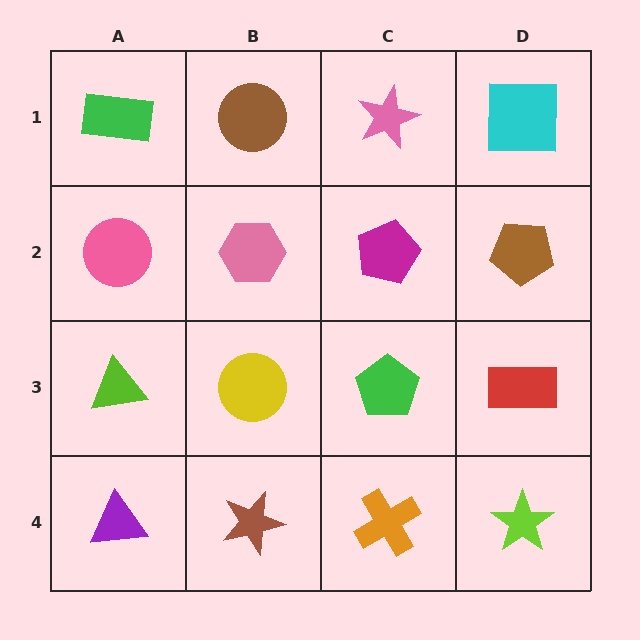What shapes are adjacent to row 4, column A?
A lime triangle (row 3, column A), a brown star (row 4, column B).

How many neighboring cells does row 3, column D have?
3.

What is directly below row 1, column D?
A brown pentagon.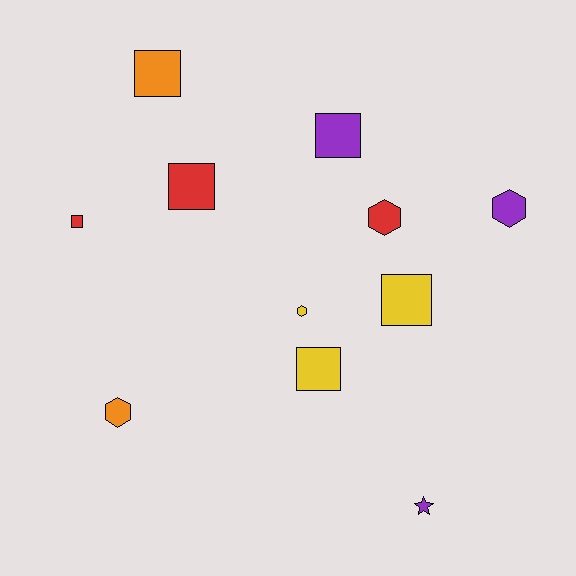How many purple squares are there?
There is 1 purple square.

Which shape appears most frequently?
Square, with 6 objects.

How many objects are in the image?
There are 11 objects.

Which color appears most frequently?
Purple, with 3 objects.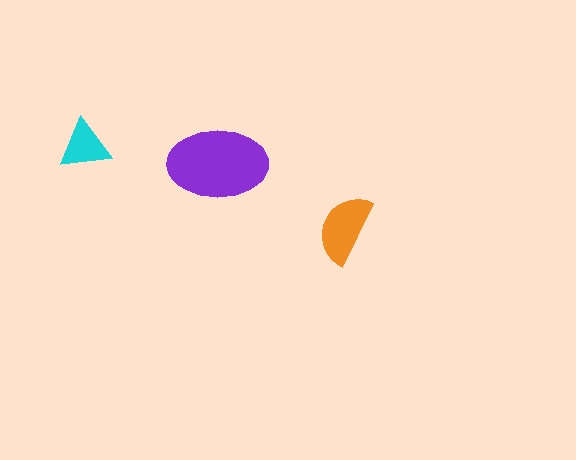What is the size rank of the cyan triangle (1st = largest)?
3rd.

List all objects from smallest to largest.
The cyan triangle, the orange semicircle, the purple ellipse.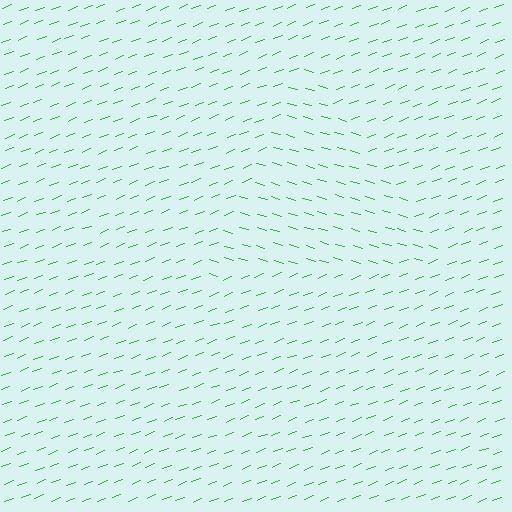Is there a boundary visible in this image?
Yes, there is a texture boundary formed by a change in line orientation.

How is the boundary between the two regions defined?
The boundary is defined purely by a change in line orientation (approximately 37 degrees difference). All lines are the same color and thickness.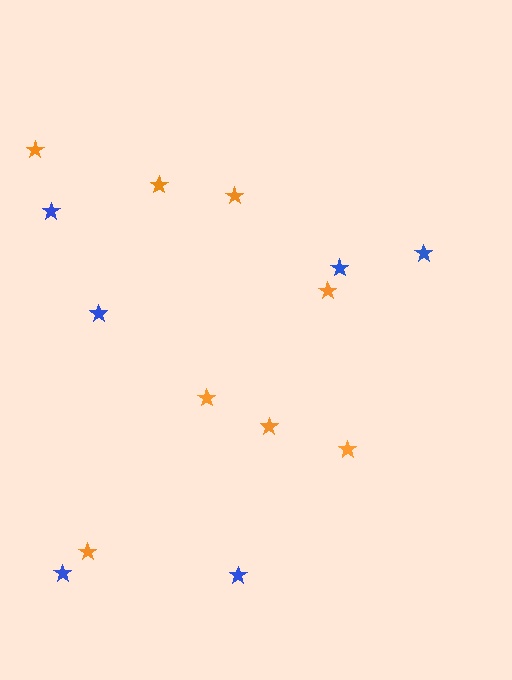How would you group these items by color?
There are 2 groups: one group of orange stars (8) and one group of blue stars (6).